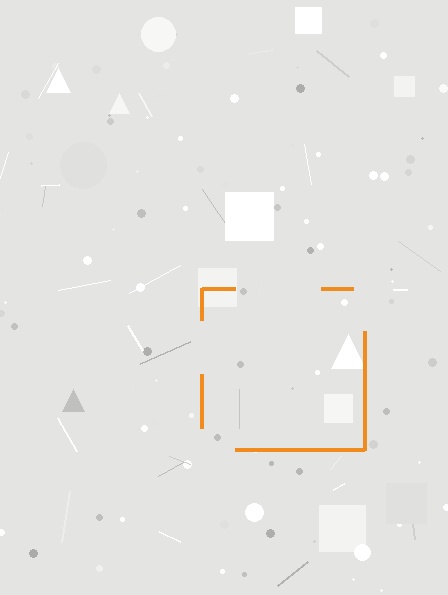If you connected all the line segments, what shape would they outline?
They would outline a square.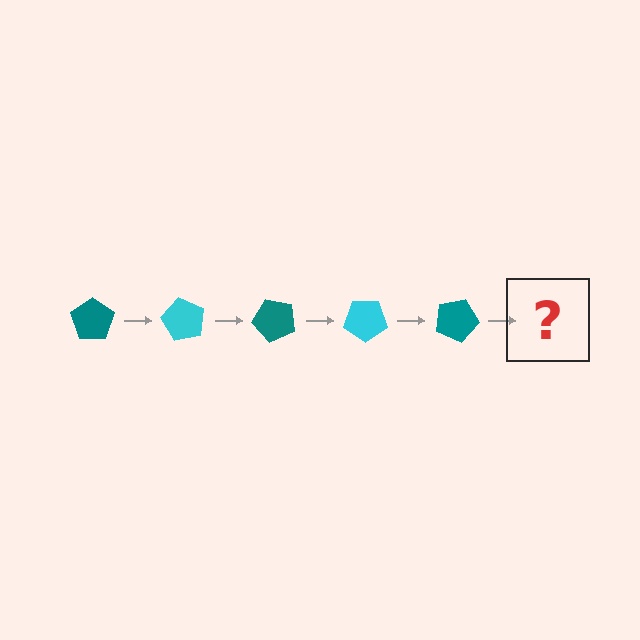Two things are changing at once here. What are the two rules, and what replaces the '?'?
The two rules are that it rotates 60 degrees each step and the color cycles through teal and cyan. The '?' should be a cyan pentagon, rotated 300 degrees from the start.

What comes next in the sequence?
The next element should be a cyan pentagon, rotated 300 degrees from the start.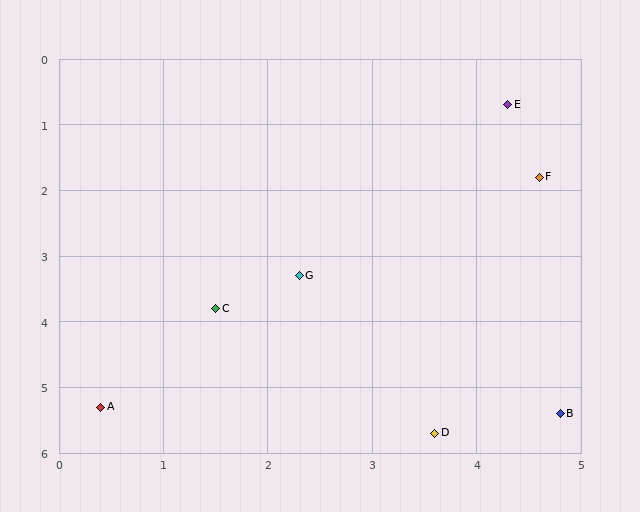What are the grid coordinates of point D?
Point D is at approximately (3.6, 5.7).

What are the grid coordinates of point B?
Point B is at approximately (4.8, 5.4).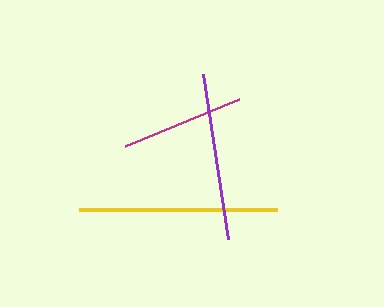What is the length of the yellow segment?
The yellow segment is approximately 198 pixels long.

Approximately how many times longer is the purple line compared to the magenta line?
The purple line is approximately 1.4 times the length of the magenta line.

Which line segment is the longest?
The yellow line is the longest at approximately 198 pixels.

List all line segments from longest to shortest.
From longest to shortest: yellow, purple, magenta.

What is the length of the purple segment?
The purple segment is approximately 167 pixels long.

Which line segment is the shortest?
The magenta line is the shortest at approximately 123 pixels.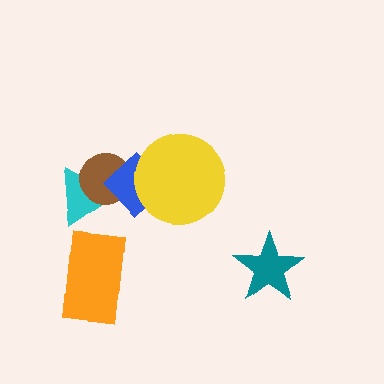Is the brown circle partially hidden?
Yes, it is partially covered by another shape.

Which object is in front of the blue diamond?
The yellow circle is in front of the blue diamond.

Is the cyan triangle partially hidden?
Yes, it is partially covered by another shape.